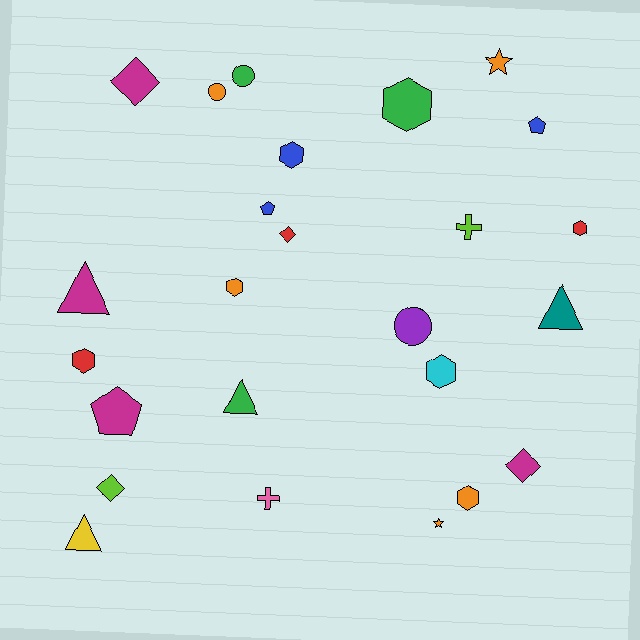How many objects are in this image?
There are 25 objects.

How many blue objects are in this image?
There are 3 blue objects.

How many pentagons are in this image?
There are 3 pentagons.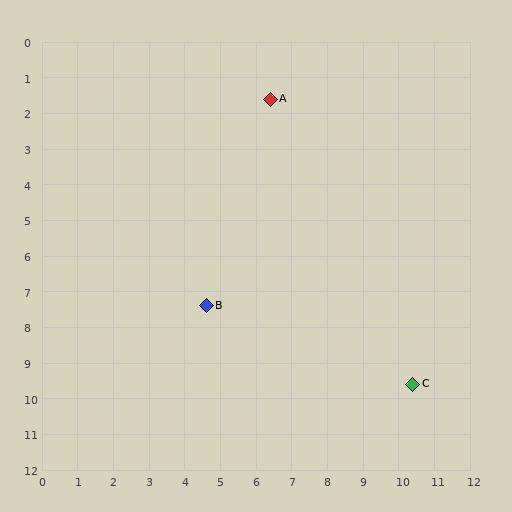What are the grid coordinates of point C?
Point C is at approximately (10.4, 9.6).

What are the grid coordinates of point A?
Point A is at approximately (6.4, 1.6).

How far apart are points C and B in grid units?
Points C and B are about 6.2 grid units apart.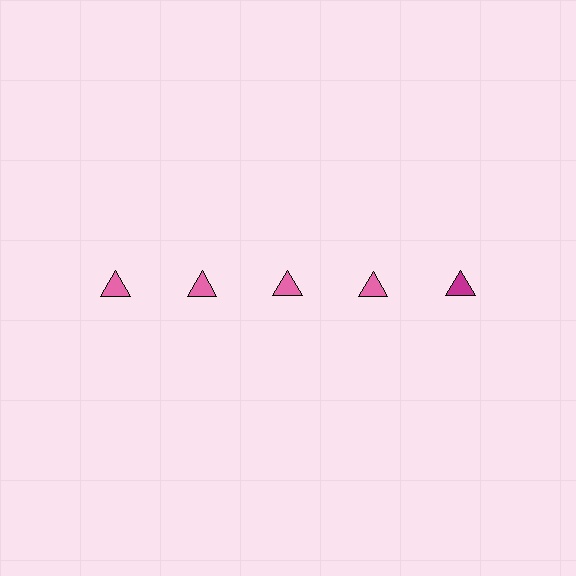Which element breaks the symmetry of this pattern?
The magenta triangle in the top row, rightmost column breaks the symmetry. All other shapes are pink triangles.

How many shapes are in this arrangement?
There are 5 shapes arranged in a grid pattern.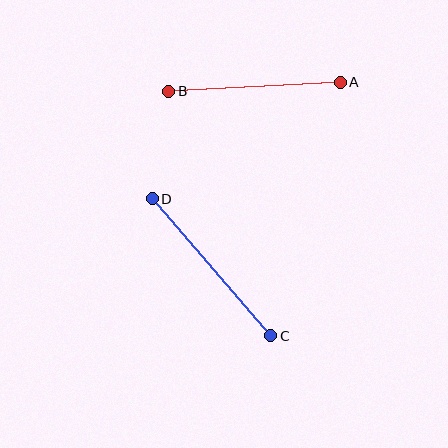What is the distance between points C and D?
The distance is approximately 181 pixels.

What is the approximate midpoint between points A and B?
The midpoint is at approximately (255, 87) pixels.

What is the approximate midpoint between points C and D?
The midpoint is at approximately (212, 267) pixels.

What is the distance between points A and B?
The distance is approximately 172 pixels.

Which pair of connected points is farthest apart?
Points C and D are farthest apart.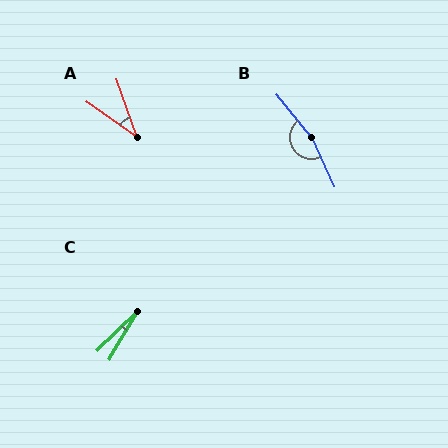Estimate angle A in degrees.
Approximately 35 degrees.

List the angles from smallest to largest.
C (15°), A (35°), B (165°).